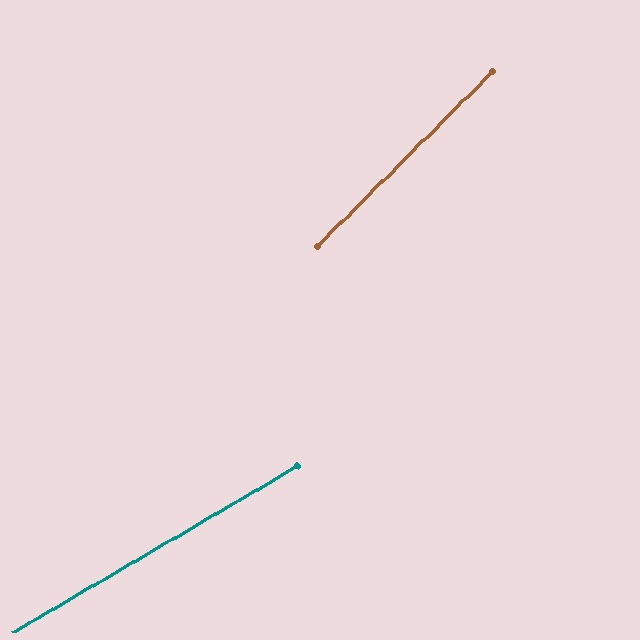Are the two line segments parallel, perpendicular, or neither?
Neither parallel nor perpendicular — they differ by about 15°.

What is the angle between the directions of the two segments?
Approximately 15 degrees.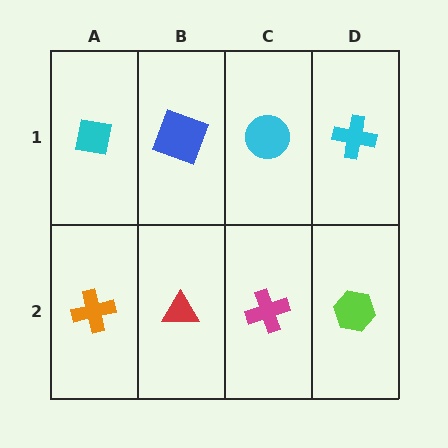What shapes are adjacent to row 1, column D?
A lime hexagon (row 2, column D), a cyan circle (row 1, column C).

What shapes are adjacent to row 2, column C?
A cyan circle (row 1, column C), a red triangle (row 2, column B), a lime hexagon (row 2, column D).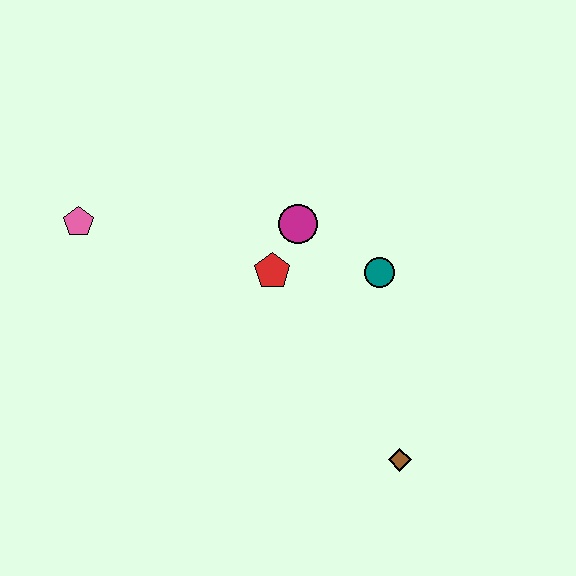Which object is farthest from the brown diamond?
The pink pentagon is farthest from the brown diamond.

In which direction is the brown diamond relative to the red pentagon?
The brown diamond is below the red pentagon.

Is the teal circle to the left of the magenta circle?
No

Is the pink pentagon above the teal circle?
Yes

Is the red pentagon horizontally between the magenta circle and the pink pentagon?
Yes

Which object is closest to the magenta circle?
The red pentagon is closest to the magenta circle.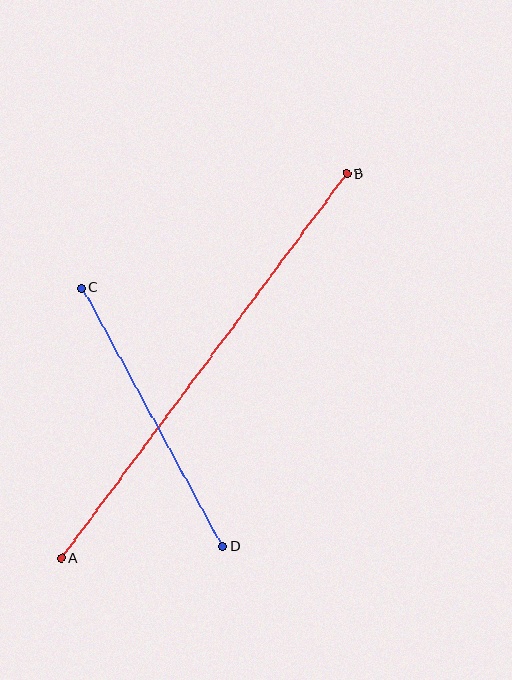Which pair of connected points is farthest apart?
Points A and B are farthest apart.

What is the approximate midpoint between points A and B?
The midpoint is at approximately (204, 366) pixels.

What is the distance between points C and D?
The distance is approximately 295 pixels.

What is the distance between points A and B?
The distance is approximately 479 pixels.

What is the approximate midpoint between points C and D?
The midpoint is at approximately (152, 417) pixels.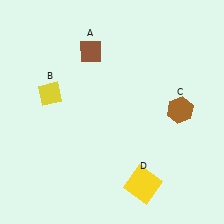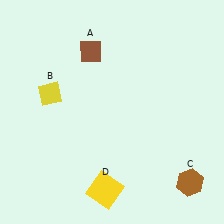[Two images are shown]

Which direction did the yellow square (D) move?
The yellow square (D) moved left.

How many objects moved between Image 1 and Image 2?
2 objects moved between the two images.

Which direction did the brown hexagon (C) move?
The brown hexagon (C) moved down.